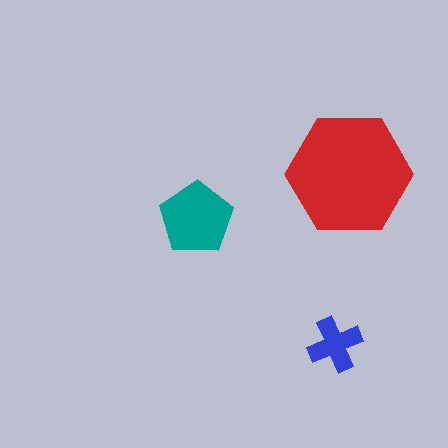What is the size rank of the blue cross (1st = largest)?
3rd.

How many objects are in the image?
There are 3 objects in the image.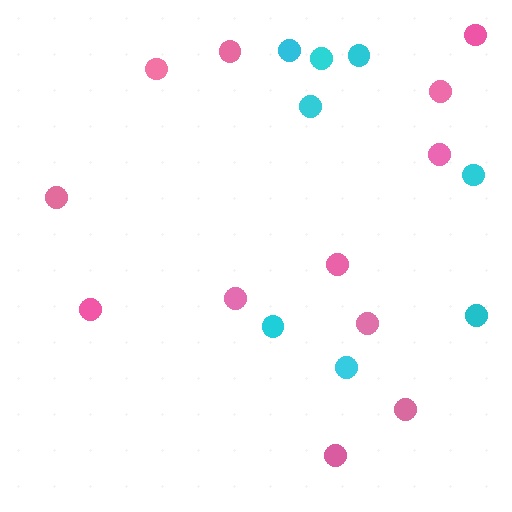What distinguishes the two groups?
There are 2 groups: one group of cyan circles (8) and one group of pink circles (12).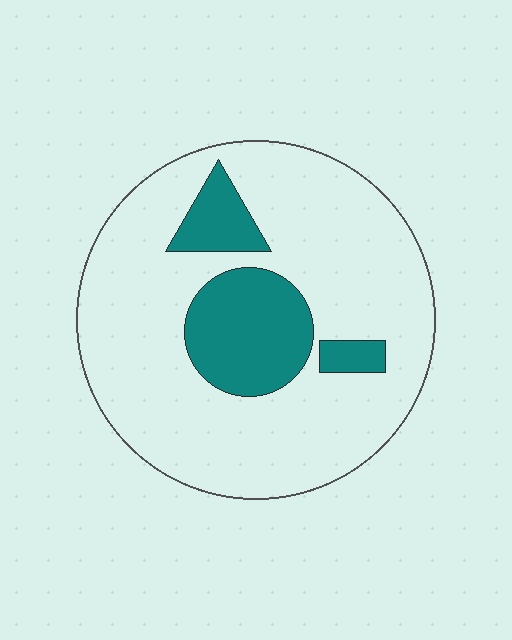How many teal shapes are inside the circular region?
3.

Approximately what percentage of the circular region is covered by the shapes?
Approximately 20%.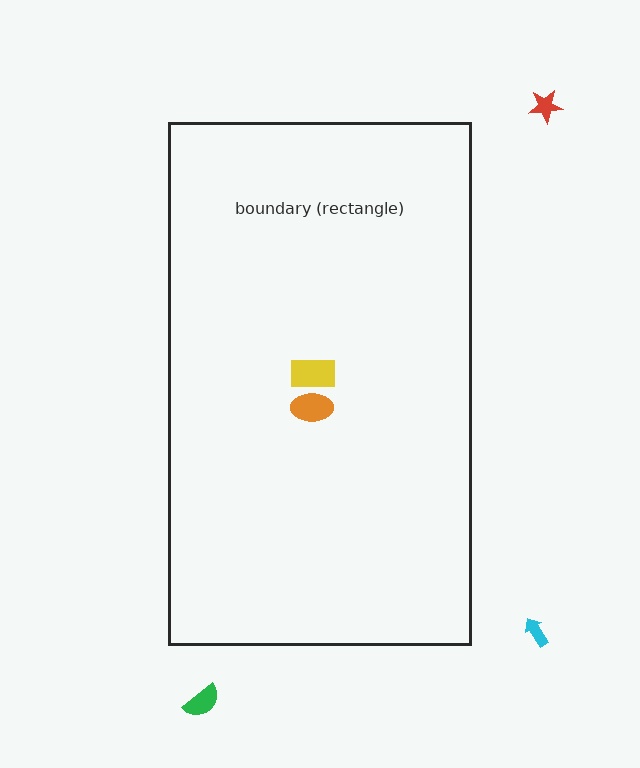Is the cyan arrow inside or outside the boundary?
Outside.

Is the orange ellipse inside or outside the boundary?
Inside.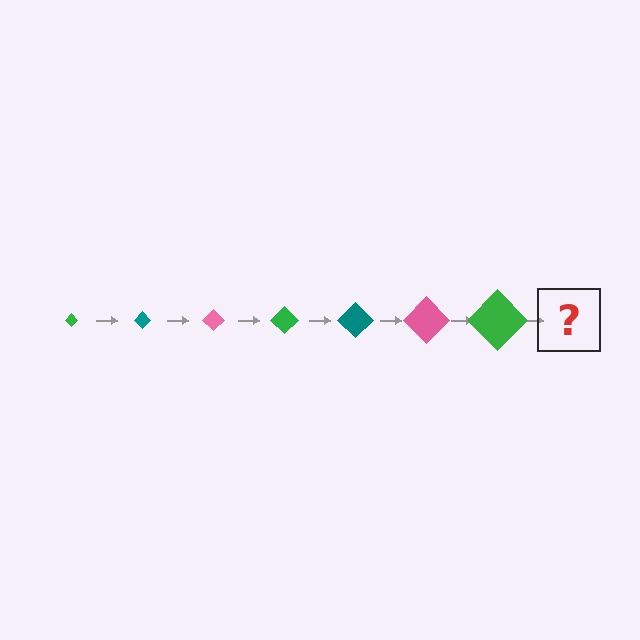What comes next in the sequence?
The next element should be a teal diamond, larger than the previous one.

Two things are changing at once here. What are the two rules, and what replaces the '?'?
The two rules are that the diamond grows larger each step and the color cycles through green, teal, and pink. The '?' should be a teal diamond, larger than the previous one.